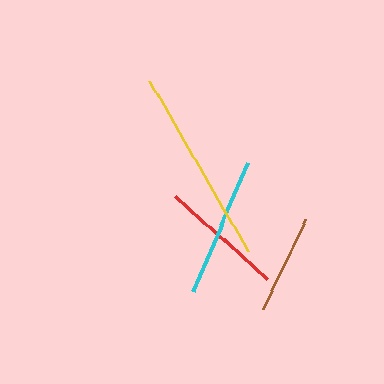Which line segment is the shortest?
The brown line is the shortest at approximately 100 pixels.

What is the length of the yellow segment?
The yellow segment is approximately 197 pixels long.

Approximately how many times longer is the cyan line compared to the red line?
The cyan line is approximately 1.1 times the length of the red line.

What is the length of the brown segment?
The brown segment is approximately 100 pixels long.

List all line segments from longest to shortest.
From longest to shortest: yellow, cyan, red, brown.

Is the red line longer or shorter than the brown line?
The red line is longer than the brown line.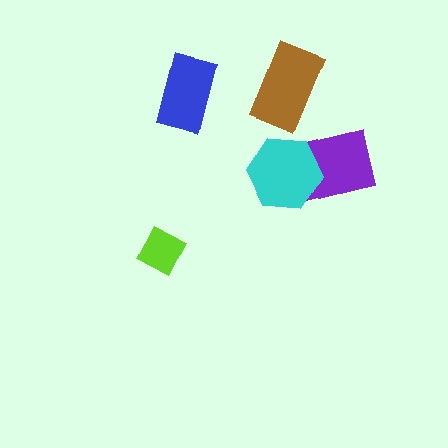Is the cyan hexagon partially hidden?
No, no other shape covers it.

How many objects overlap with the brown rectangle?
0 objects overlap with the brown rectangle.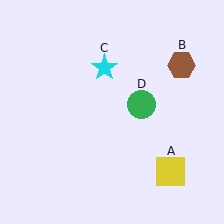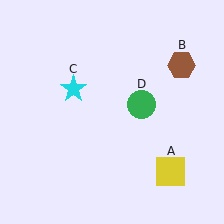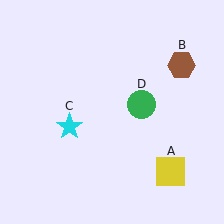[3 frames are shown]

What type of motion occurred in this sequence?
The cyan star (object C) rotated counterclockwise around the center of the scene.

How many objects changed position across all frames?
1 object changed position: cyan star (object C).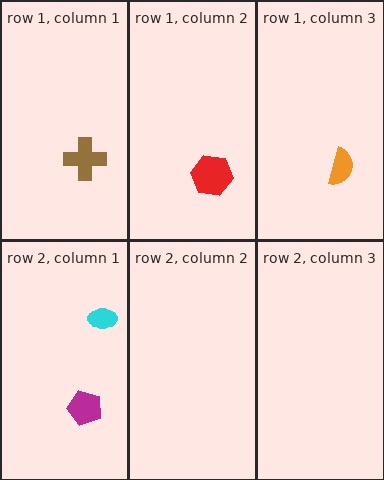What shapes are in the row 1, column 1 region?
The brown cross.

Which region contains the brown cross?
The row 1, column 1 region.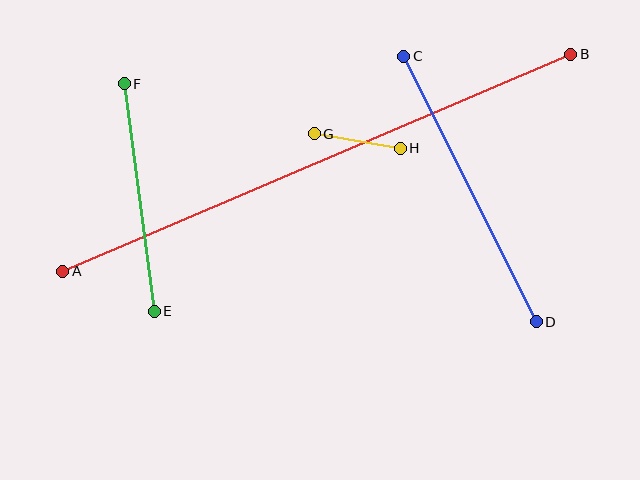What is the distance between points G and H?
The distance is approximately 87 pixels.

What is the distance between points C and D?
The distance is approximately 297 pixels.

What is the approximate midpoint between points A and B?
The midpoint is at approximately (317, 163) pixels.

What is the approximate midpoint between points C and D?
The midpoint is at approximately (470, 189) pixels.